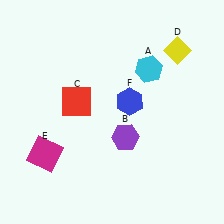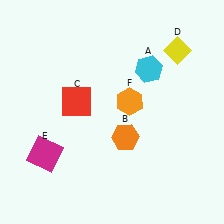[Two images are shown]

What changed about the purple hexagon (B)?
In Image 1, B is purple. In Image 2, it changed to orange.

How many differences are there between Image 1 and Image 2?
There are 2 differences between the two images.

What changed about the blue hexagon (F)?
In Image 1, F is blue. In Image 2, it changed to orange.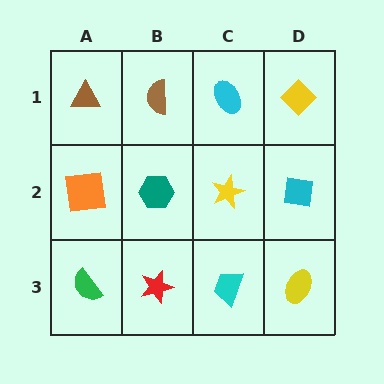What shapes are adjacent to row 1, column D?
A cyan square (row 2, column D), a cyan ellipse (row 1, column C).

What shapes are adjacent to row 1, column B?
A teal hexagon (row 2, column B), a brown triangle (row 1, column A), a cyan ellipse (row 1, column C).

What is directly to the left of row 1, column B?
A brown triangle.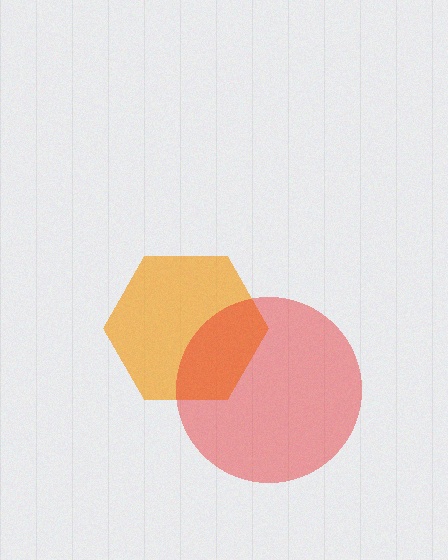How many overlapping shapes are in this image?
There are 2 overlapping shapes in the image.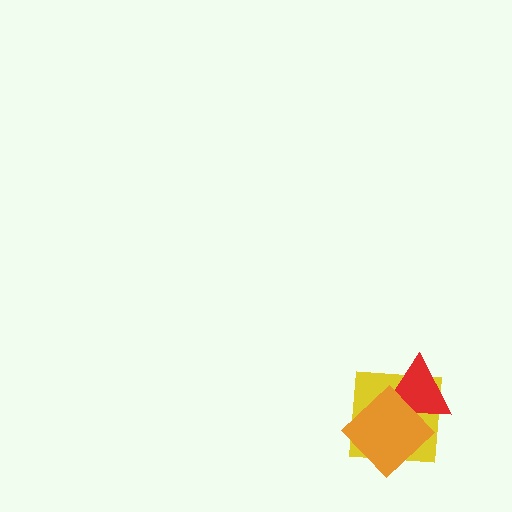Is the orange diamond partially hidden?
No, no other shape covers it.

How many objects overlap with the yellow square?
2 objects overlap with the yellow square.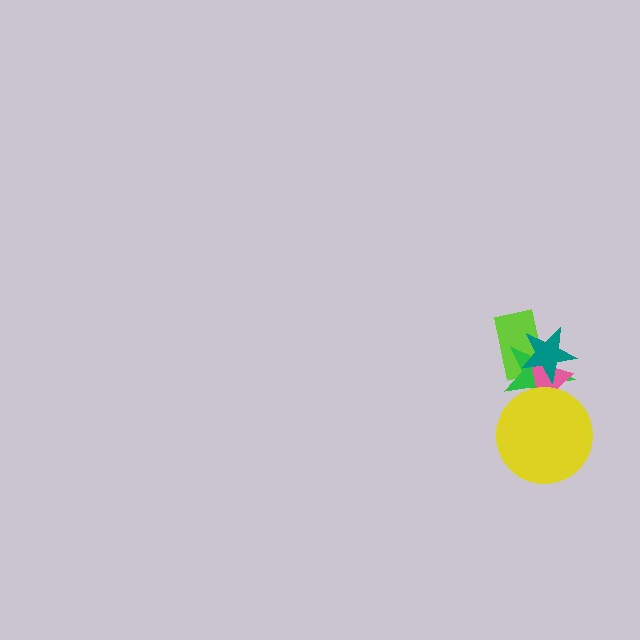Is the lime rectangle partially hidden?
Yes, it is partially covered by another shape.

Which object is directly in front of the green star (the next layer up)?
The pink triangle is directly in front of the green star.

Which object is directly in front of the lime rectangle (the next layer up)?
The green star is directly in front of the lime rectangle.